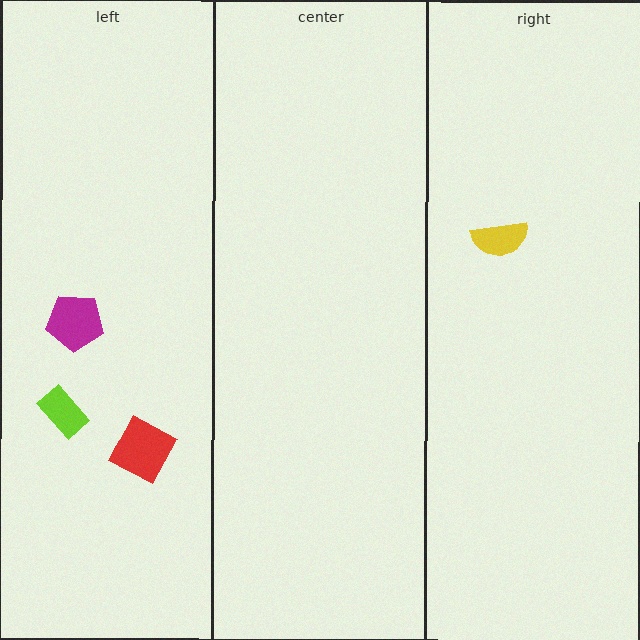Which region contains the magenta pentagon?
The left region.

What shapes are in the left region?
The red diamond, the lime rectangle, the magenta pentagon.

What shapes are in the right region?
The yellow semicircle.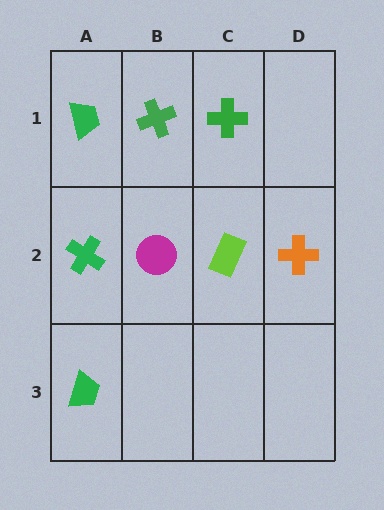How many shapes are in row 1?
3 shapes.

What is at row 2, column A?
A green cross.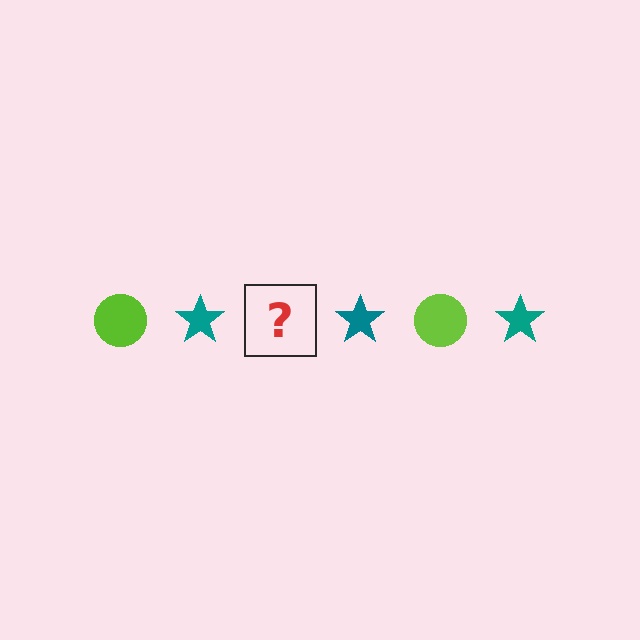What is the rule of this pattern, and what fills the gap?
The rule is that the pattern alternates between lime circle and teal star. The gap should be filled with a lime circle.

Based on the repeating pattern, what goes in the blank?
The blank should be a lime circle.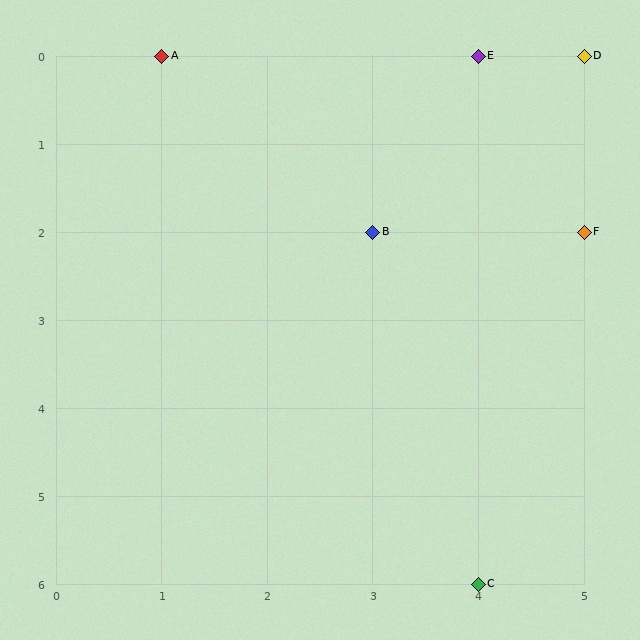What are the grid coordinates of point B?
Point B is at grid coordinates (3, 2).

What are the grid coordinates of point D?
Point D is at grid coordinates (5, 0).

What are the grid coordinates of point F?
Point F is at grid coordinates (5, 2).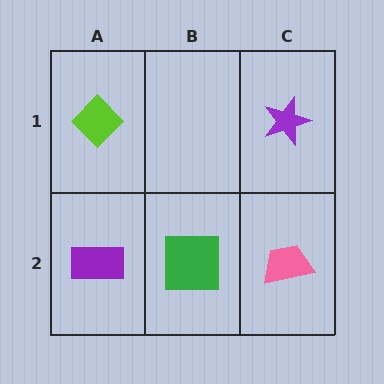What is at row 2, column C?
A pink trapezoid.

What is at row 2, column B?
A green square.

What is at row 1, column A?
A lime diamond.